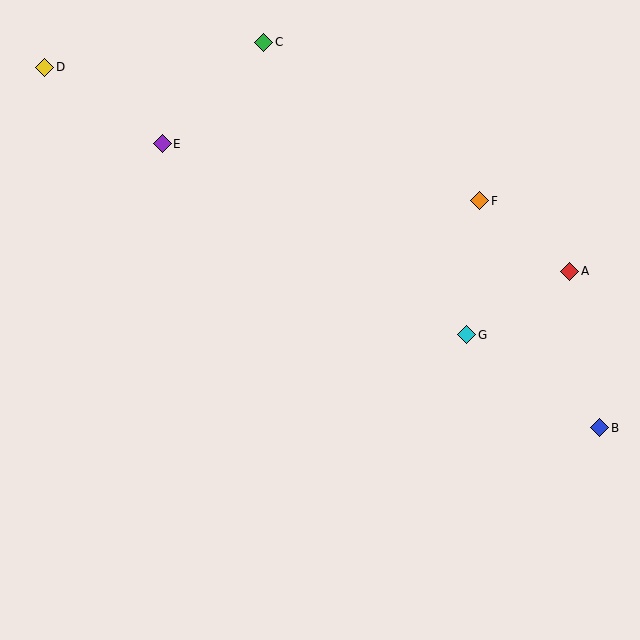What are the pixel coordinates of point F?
Point F is at (480, 201).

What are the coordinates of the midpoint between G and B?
The midpoint between G and B is at (533, 381).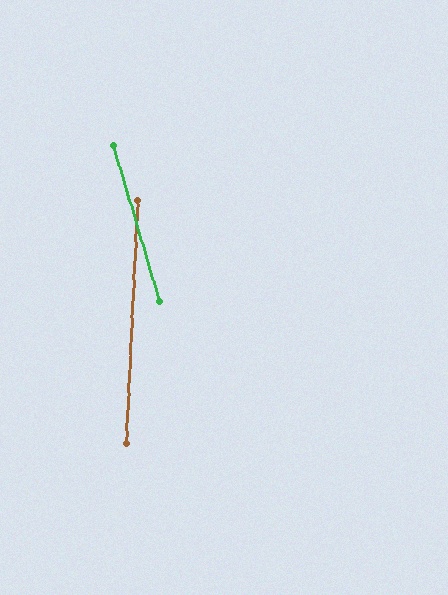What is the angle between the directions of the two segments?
Approximately 19 degrees.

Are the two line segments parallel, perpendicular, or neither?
Neither parallel nor perpendicular — they differ by about 19°.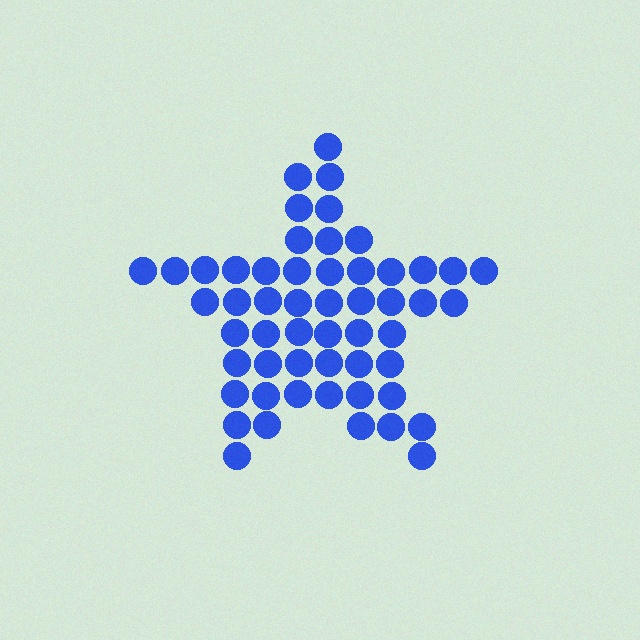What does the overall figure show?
The overall figure shows a star.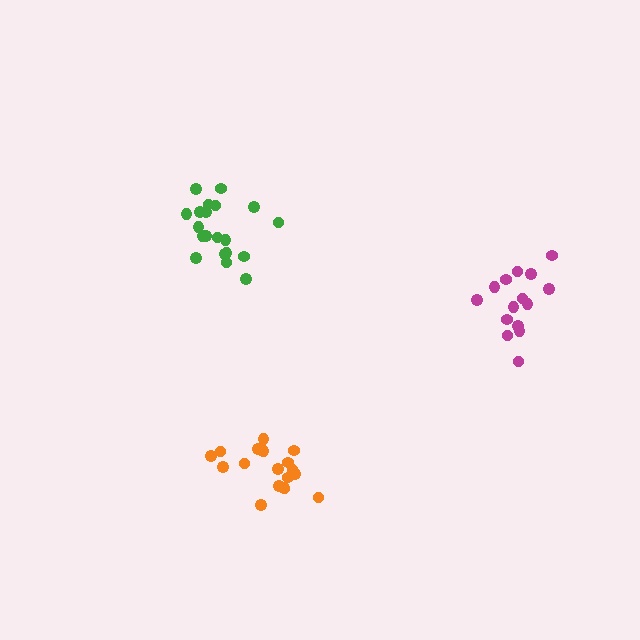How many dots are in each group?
Group 1: 15 dots, Group 2: 19 dots, Group 3: 20 dots (54 total).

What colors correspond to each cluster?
The clusters are colored: magenta, orange, green.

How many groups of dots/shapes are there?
There are 3 groups.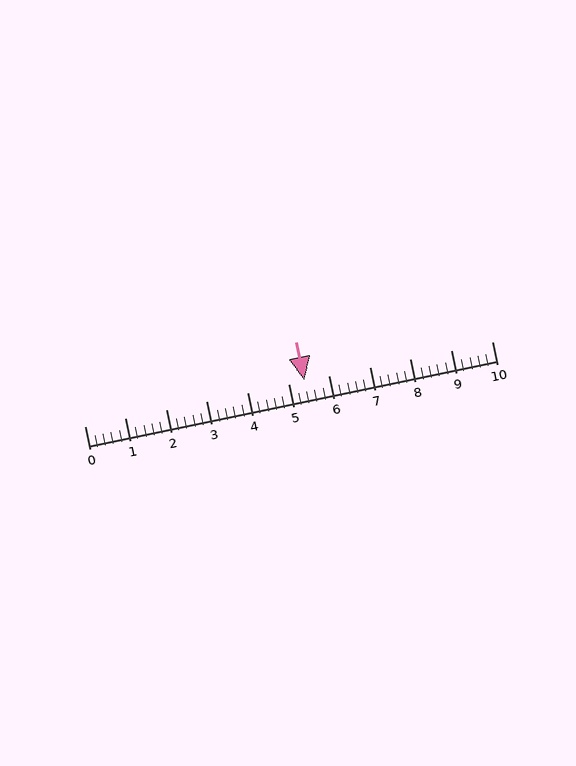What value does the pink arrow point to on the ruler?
The pink arrow points to approximately 5.4.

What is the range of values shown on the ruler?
The ruler shows values from 0 to 10.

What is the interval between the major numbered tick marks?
The major tick marks are spaced 1 units apart.